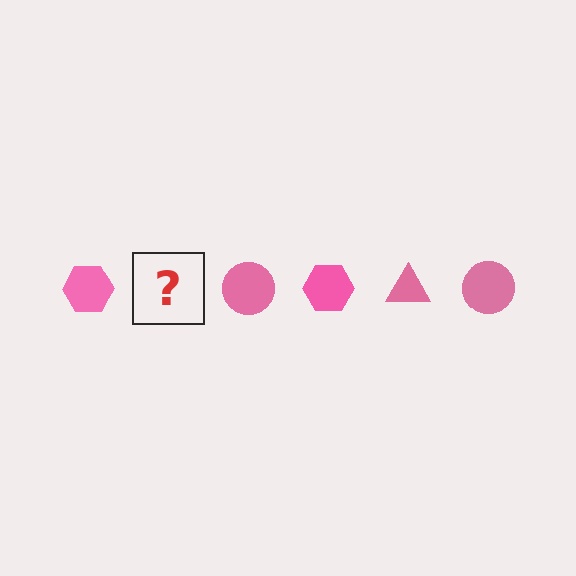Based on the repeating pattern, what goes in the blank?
The blank should be a pink triangle.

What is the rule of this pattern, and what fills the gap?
The rule is that the pattern cycles through hexagon, triangle, circle shapes in pink. The gap should be filled with a pink triangle.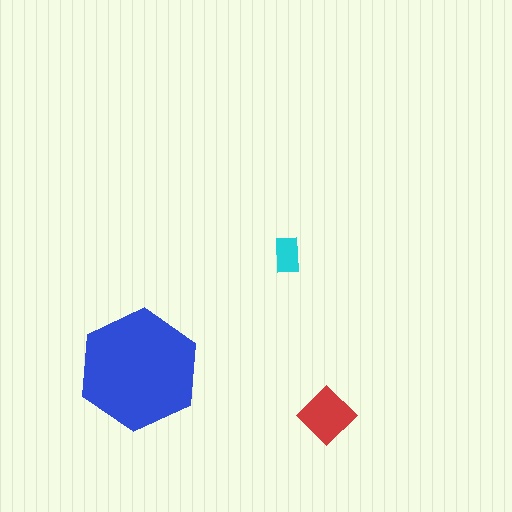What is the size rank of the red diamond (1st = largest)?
2nd.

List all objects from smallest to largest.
The cyan rectangle, the red diamond, the blue hexagon.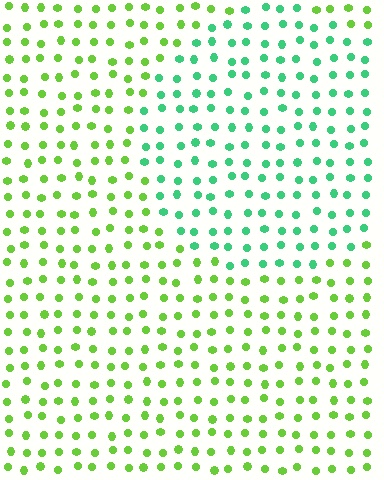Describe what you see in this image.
The image is filled with small lime elements in a uniform arrangement. A circle-shaped region is visible where the elements are tinted to a slightly different hue, forming a subtle color boundary.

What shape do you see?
I see a circle.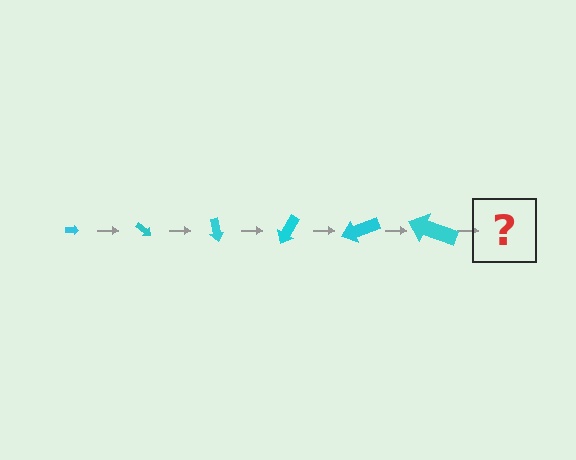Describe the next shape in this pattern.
It should be an arrow, larger than the previous one and rotated 240 degrees from the start.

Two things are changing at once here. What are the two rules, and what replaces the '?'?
The two rules are that the arrow grows larger each step and it rotates 40 degrees each step. The '?' should be an arrow, larger than the previous one and rotated 240 degrees from the start.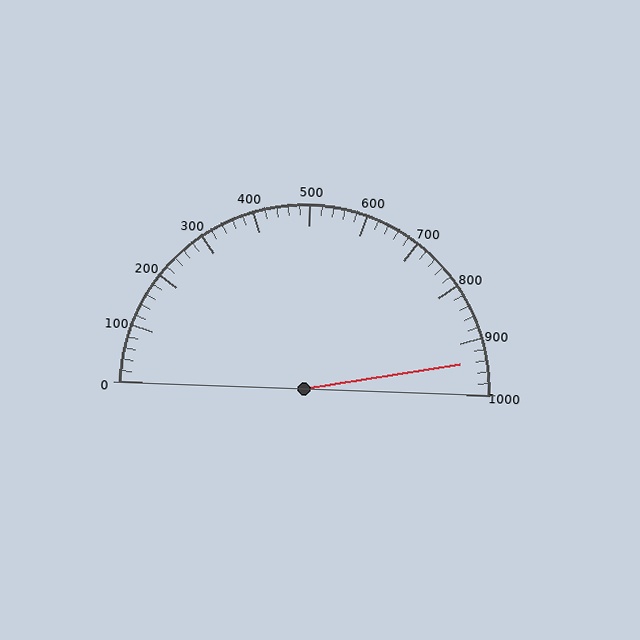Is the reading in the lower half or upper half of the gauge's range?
The reading is in the upper half of the range (0 to 1000).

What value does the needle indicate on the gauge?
The needle indicates approximately 940.